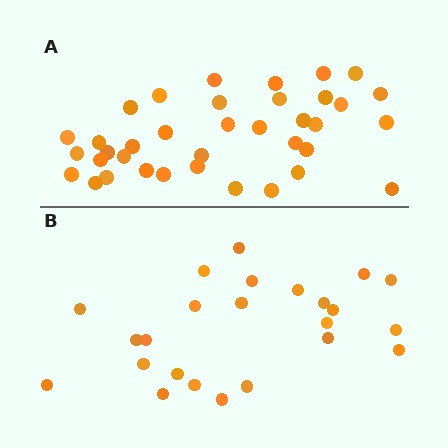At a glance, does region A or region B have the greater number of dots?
Region A (the top region) has more dots.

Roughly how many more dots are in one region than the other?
Region A has approximately 15 more dots than region B.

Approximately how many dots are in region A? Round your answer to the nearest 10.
About 40 dots. (The exact count is 37, which rounds to 40.)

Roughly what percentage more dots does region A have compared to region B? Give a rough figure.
About 55% more.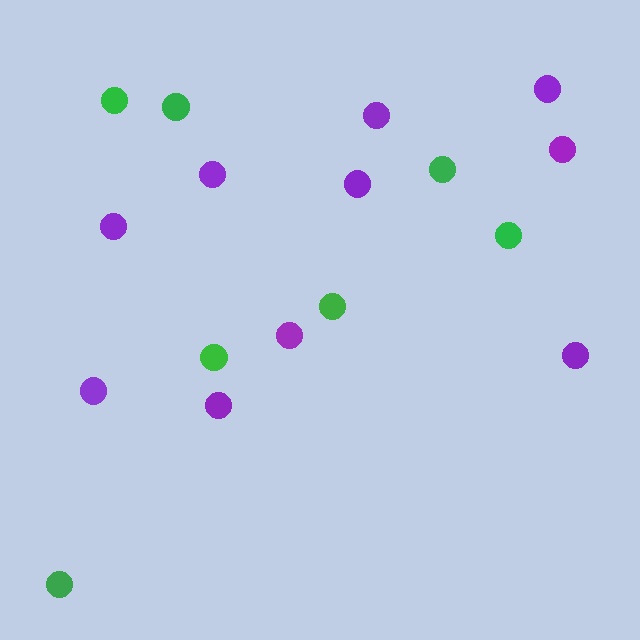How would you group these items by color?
There are 2 groups: one group of green circles (7) and one group of purple circles (10).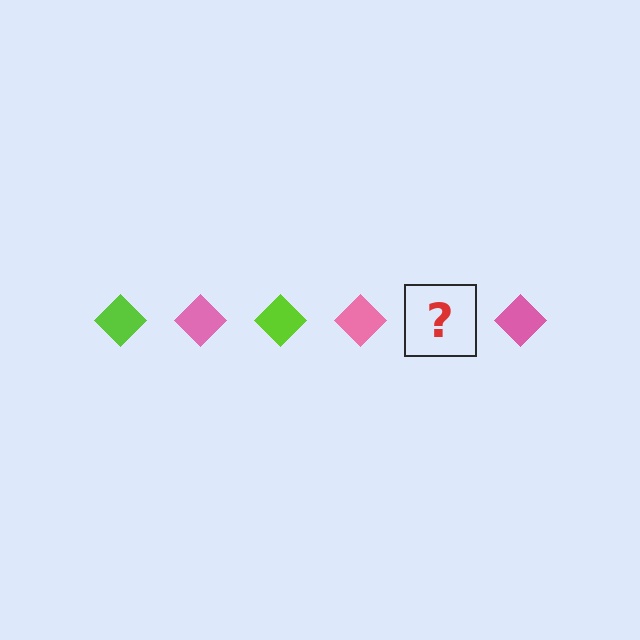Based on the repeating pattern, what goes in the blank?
The blank should be a lime diamond.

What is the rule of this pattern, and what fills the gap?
The rule is that the pattern cycles through lime, pink diamonds. The gap should be filled with a lime diamond.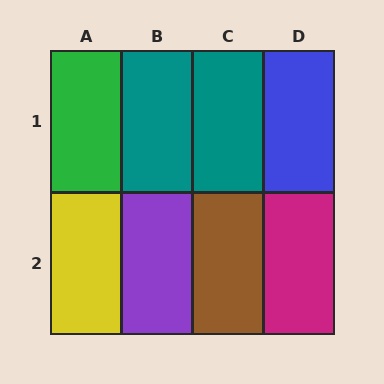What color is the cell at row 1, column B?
Teal.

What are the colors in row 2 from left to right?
Yellow, purple, brown, magenta.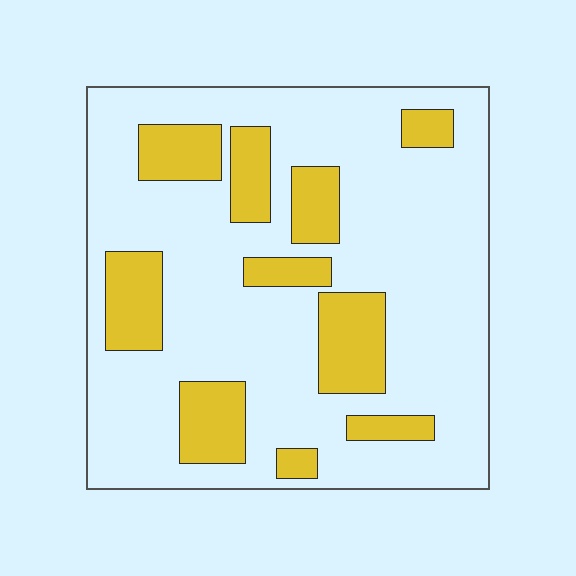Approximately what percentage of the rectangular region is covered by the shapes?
Approximately 25%.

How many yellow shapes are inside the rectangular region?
10.